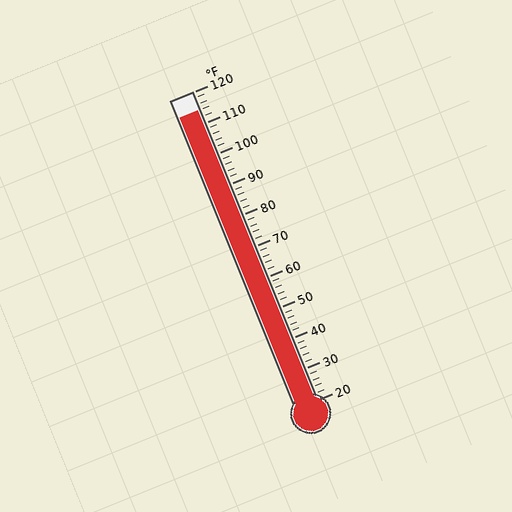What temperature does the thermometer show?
The thermometer shows approximately 114°F.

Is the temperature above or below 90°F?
The temperature is above 90°F.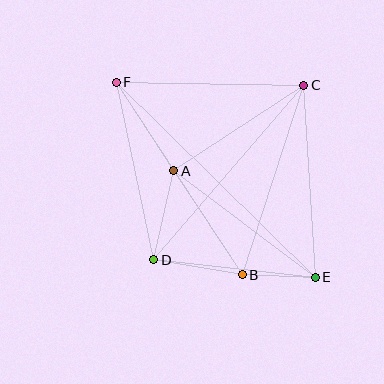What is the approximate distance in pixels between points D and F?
The distance between D and F is approximately 181 pixels.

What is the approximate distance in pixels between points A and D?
The distance between A and D is approximately 91 pixels.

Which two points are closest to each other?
Points B and E are closest to each other.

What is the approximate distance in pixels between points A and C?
The distance between A and C is approximately 155 pixels.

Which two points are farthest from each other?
Points E and F are farthest from each other.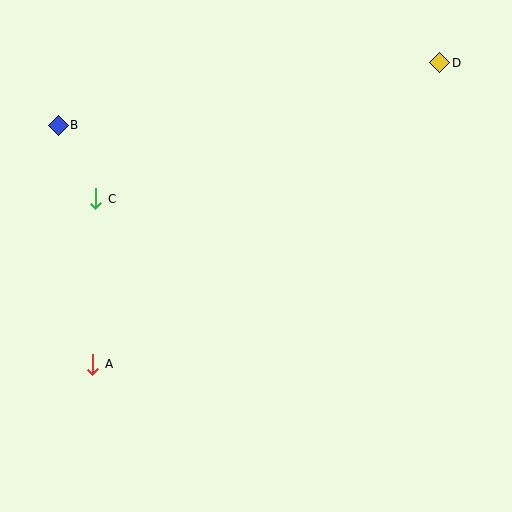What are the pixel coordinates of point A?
Point A is at (93, 364).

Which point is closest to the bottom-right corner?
Point A is closest to the bottom-right corner.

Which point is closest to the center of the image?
Point C at (96, 199) is closest to the center.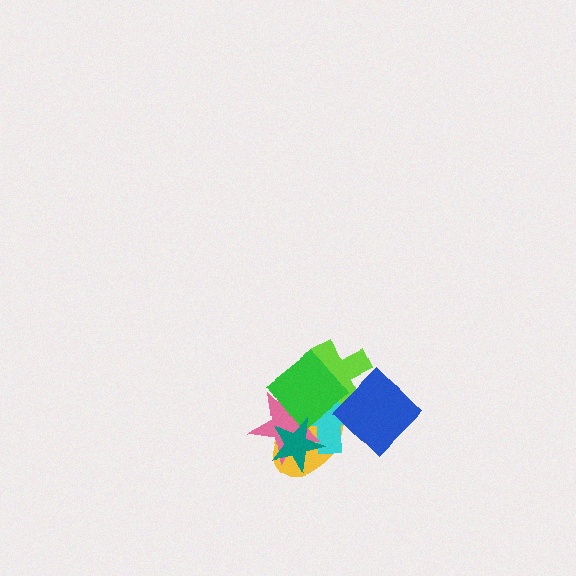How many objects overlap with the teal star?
3 objects overlap with the teal star.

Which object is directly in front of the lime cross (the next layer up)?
The green diamond is directly in front of the lime cross.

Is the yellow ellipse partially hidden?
Yes, it is partially covered by another shape.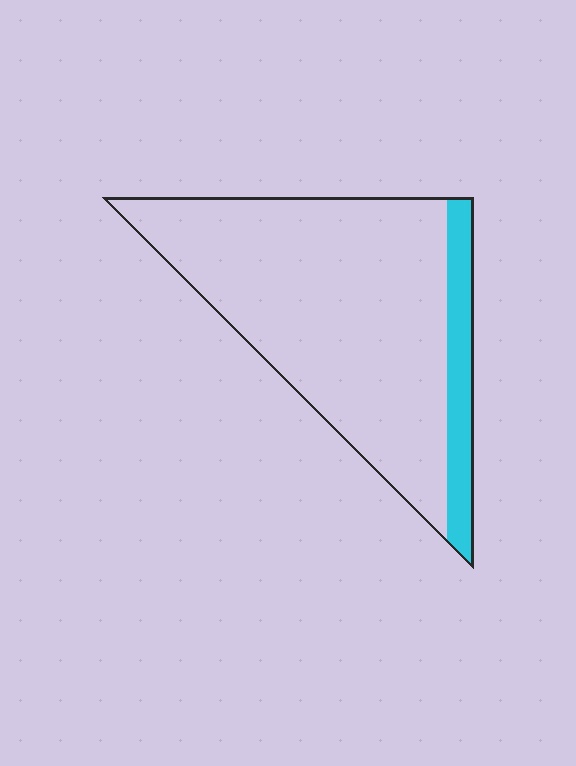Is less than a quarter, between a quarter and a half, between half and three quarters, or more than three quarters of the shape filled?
Less than a quarter.